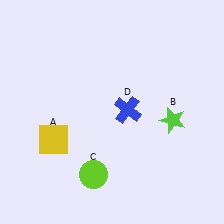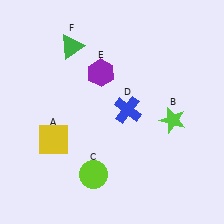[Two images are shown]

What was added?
A purple hexagon (E), a green triangle (F) were added in Image 2.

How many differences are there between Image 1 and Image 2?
There are 2 differences between the two images.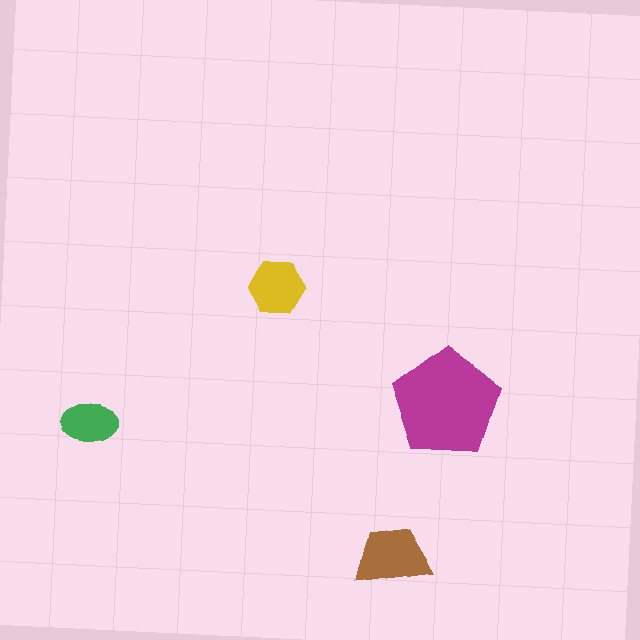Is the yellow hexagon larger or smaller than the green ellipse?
Larger.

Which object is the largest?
The magenta pentagon.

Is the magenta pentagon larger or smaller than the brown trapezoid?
Larger.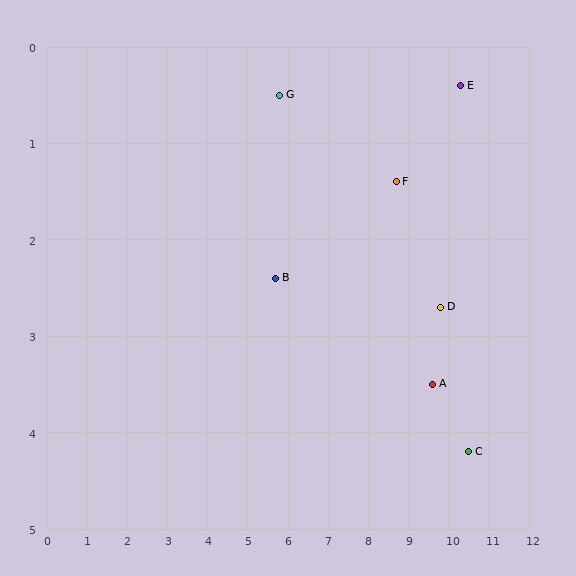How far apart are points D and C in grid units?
Points D and C are about 1.7 grid units apart.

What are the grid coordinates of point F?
Point F is at approximately (8.7, 1.4).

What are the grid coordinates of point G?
Point G is at approximately (5.8, 0.5).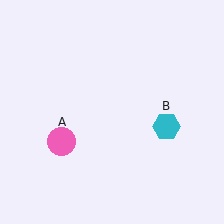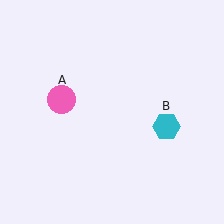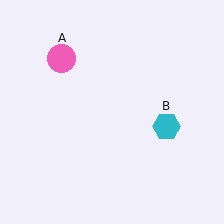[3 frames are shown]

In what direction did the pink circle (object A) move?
The pink circle (object A) moved up.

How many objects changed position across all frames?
1 object changed position: pink circle (object A).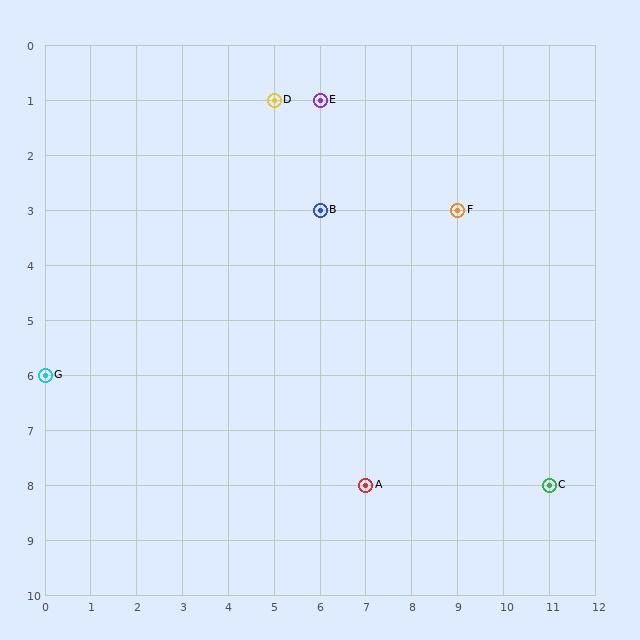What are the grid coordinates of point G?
Point G is at grid coordinates (0, 6).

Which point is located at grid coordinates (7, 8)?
Point A is at (7, 8).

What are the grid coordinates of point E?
Point E is at grid coordinates (6, 1).